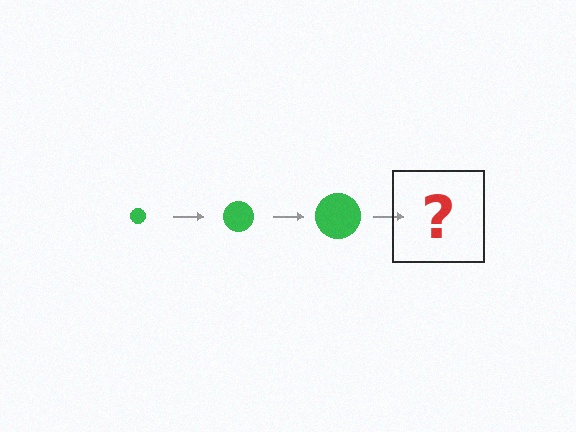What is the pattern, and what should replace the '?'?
The pattern is that the circle gets progressively larger each step. The '?' should be a green circle, larger than the previous one.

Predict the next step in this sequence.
The next step is a green circle, larger than the previous one.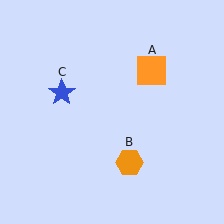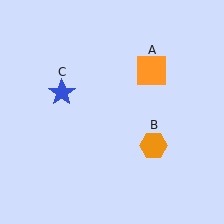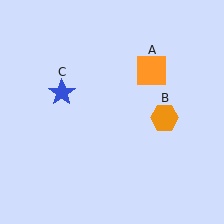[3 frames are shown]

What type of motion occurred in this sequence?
The orange hexagon (object B) rotated counterclockwise around the center of the scene.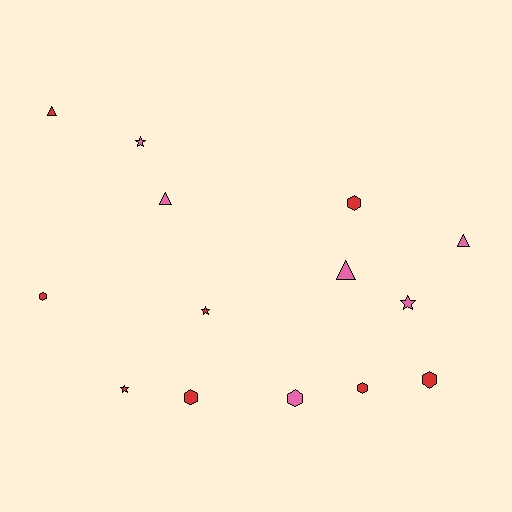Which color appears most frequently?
Red, with 8 objects.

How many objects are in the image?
There are 14 objects.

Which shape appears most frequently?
Hexagon, with 6 objects.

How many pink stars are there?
There are 2 pink stars.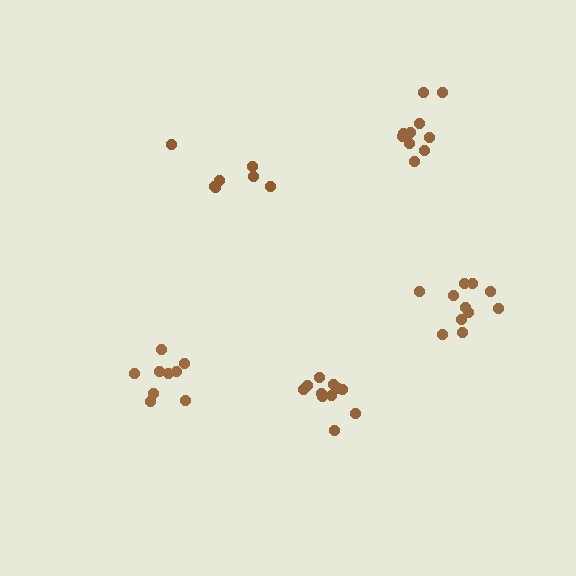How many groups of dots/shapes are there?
There are 5 groups.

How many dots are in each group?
Group 1: 11 dots, Group 2: 7 dots, Group 3: 11 dots, Group 4: 9 dots, Group 5: 10 dots (48 total).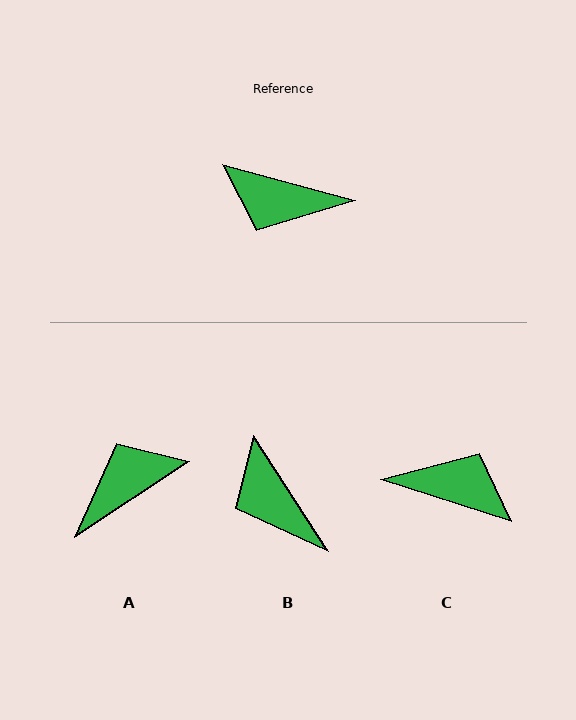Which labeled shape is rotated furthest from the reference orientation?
C, about 178 degrees away.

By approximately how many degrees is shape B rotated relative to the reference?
Approximately 42 degrees clockwise.